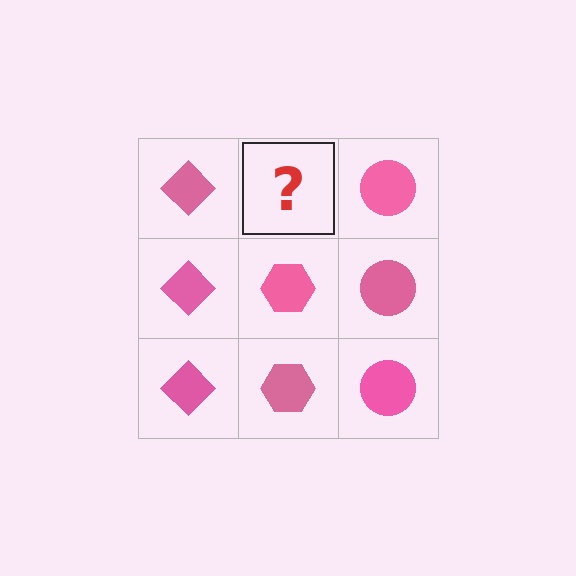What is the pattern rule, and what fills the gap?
The rule is that each column has a consistent shape. The gap should be filled with a pink hexagon.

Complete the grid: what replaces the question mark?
The question mark should be replaced with a pink hexagon.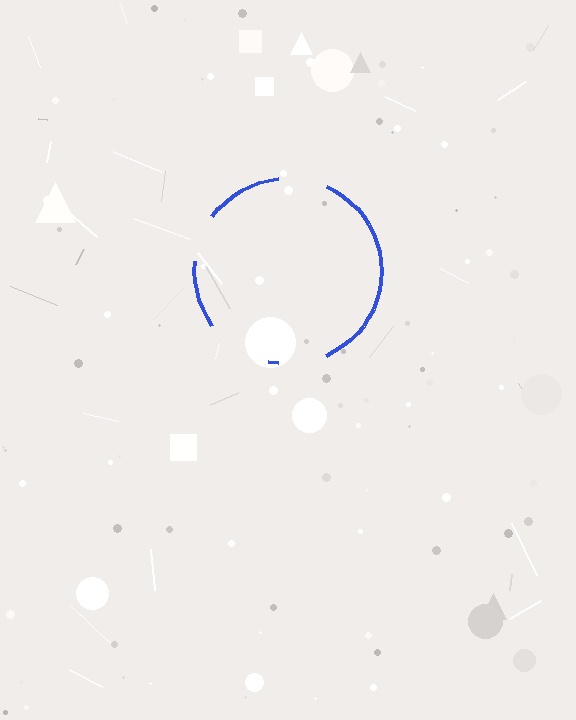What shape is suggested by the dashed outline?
The dashed outline suggests a circle.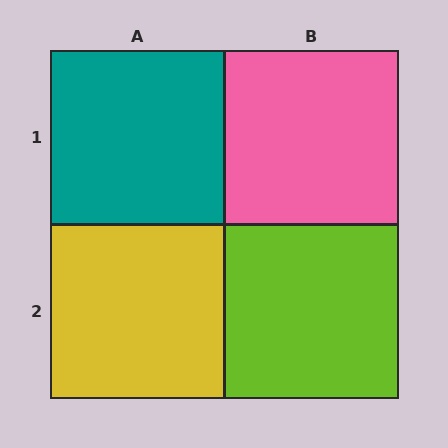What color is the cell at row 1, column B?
Pink.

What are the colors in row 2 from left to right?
Yellow, lime.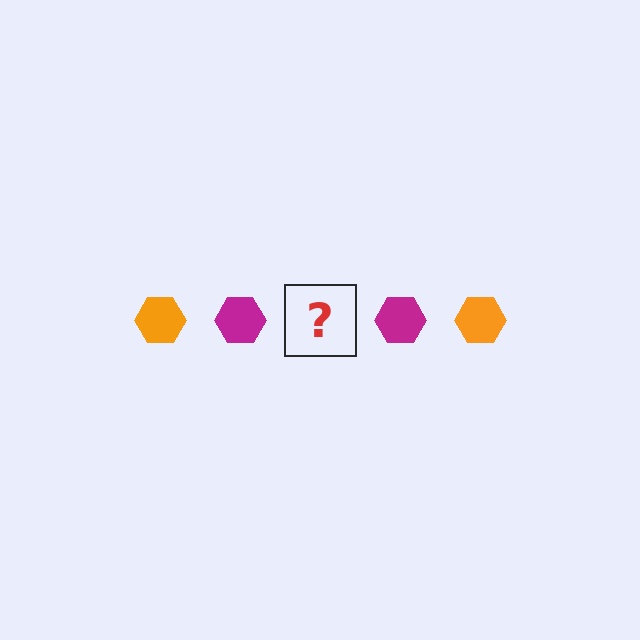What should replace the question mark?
The question mark should be replaced with an orange hexagon.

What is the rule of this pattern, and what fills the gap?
The rule is that the pattern cycles through orange, magenta hexagons. The gap should be filled with an orange hexagon.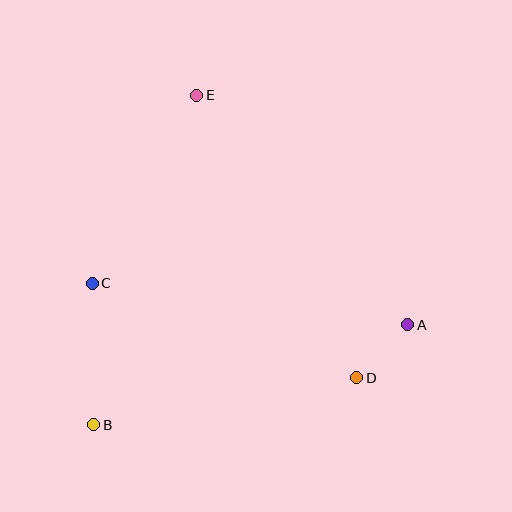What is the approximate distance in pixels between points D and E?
The distance between D and E is approximately 325 pixels.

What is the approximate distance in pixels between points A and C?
The distance between A and C is approximately 318 pixels.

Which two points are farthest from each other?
Points B and E are farthest from each other.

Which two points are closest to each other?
Points A and D are closest to each other.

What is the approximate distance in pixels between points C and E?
The distance between C and E is approximately 215 pixels.